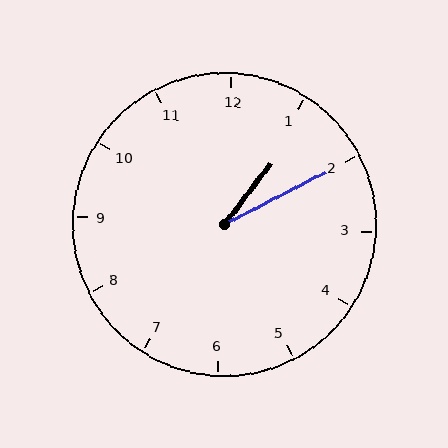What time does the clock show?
1:10.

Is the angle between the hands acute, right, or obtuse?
It is acute.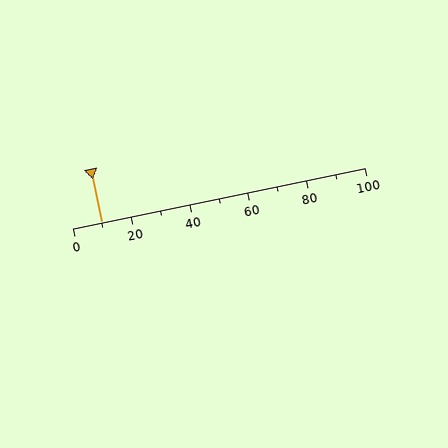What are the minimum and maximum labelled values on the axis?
The axis runs from 0 to 100.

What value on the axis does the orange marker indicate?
The marker indicates approximately 10.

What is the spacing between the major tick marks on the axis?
The major ticks are spaced 20 apart.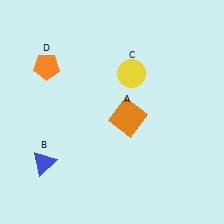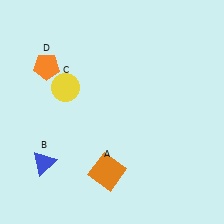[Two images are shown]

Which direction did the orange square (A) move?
The orange square (A) moved down.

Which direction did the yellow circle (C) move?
The yellow circle (C) moved left.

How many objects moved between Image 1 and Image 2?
2 objects moved between the two images.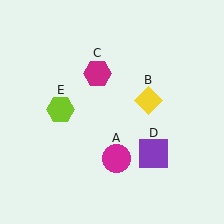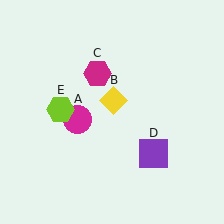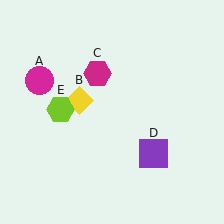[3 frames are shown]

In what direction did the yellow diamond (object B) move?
The yellow diamond (object B) moved left.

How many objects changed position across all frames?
2 objects changed position: magenta circle (object A), yellow diamond (object B).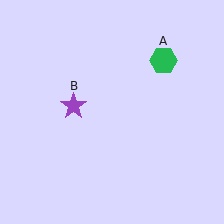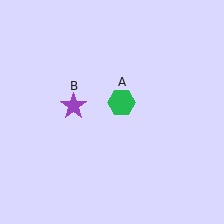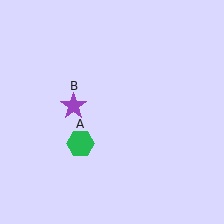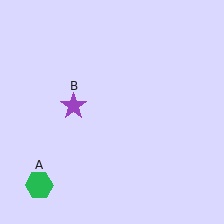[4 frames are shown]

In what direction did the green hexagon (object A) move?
The green hexagon (object A) moved down and to the left.